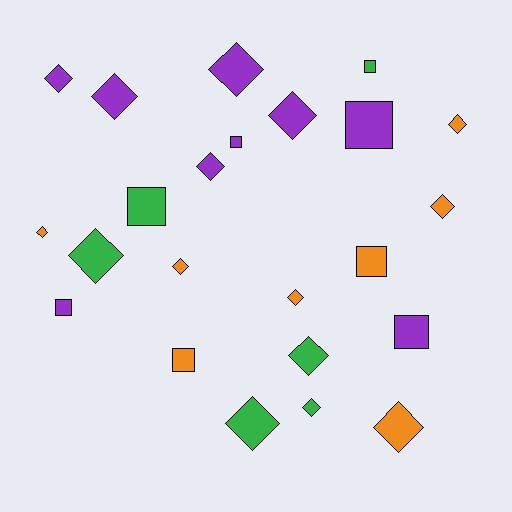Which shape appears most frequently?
Diamond, with 15 objects.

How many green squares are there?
There are 2 green squares.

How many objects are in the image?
There are 23 objects.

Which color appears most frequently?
Purple, with 9 objects.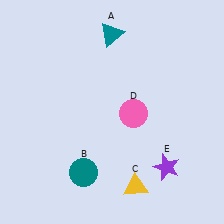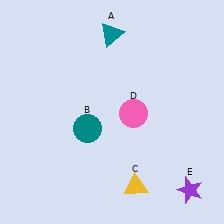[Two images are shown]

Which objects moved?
The objects that moved are: the teal circle (B), the purple star (E).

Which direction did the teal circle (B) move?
The teal circle (B) moved up.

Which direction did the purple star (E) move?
The purple star (E) moved right.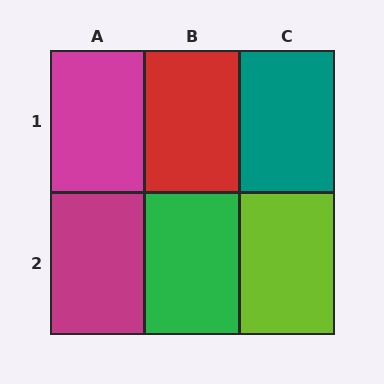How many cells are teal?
1 cell is teal.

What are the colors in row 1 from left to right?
Magenta, red, teal.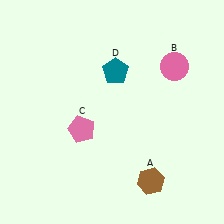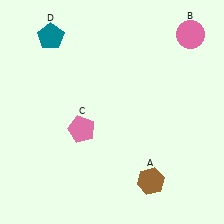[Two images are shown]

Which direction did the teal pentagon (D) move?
The teal pentagon (D) moved left.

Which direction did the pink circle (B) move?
The pink circle (B) moved up.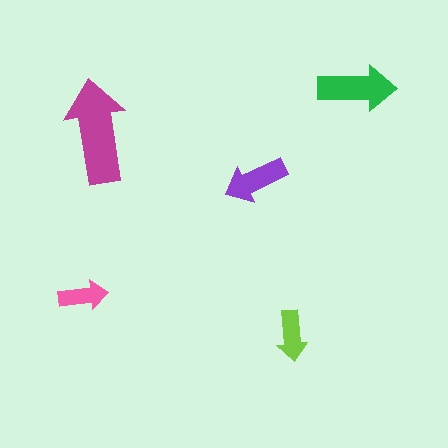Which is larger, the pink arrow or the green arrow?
The green one.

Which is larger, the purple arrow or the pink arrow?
The purple one.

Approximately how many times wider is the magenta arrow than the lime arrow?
About 2 times wider.